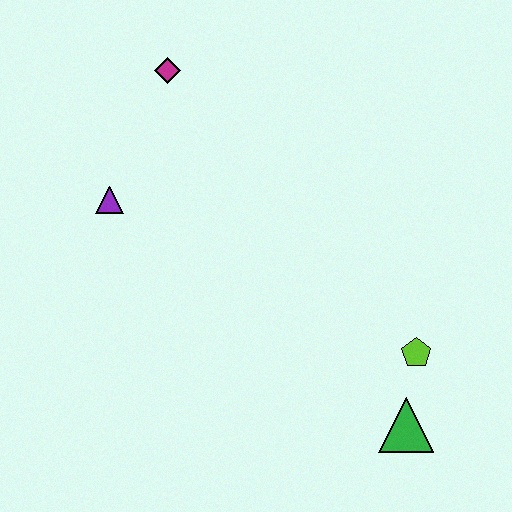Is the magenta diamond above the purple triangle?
Yes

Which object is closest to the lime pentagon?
The green triangle is closest to the lime pentagon.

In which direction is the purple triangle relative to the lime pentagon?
The purple triangle is to the left of the lime pentagon.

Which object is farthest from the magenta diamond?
The green triangle is farthest from the magenta diamond.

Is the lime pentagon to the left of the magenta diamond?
No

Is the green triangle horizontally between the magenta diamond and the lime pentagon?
Yes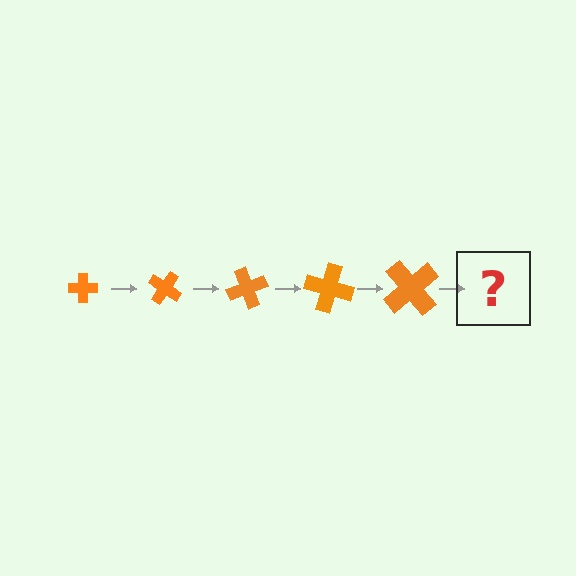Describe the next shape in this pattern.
It should be a cross, larger than the previous one and rotated 175 degrees from the start.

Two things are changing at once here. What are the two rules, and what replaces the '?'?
The two rules are that the cross grows larger each step and it rotates 35 degrees each step. The '?' should be a cross, larger than the previous one and rotated 175 degrees from the start.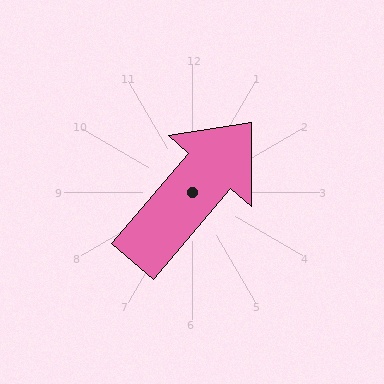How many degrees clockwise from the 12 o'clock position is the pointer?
Approximately 41 degrees.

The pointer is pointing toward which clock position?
Roughly 1 o'clock.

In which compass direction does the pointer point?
Northeast.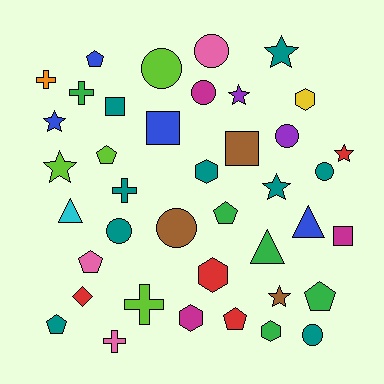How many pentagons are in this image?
There are 7 pentagons.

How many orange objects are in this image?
There is 1 orange object.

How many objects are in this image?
There are 40 objects.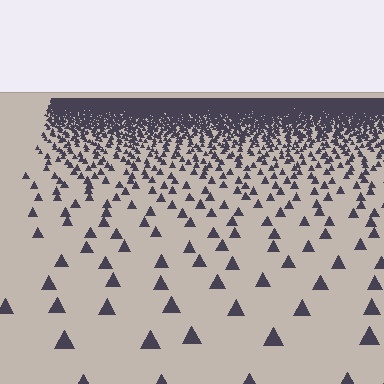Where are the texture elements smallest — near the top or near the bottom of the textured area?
Near the top.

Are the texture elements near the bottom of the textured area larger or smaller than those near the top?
Larger. Near the bottom, elements are closer to the viewer and appear at a bigger on-screen size.